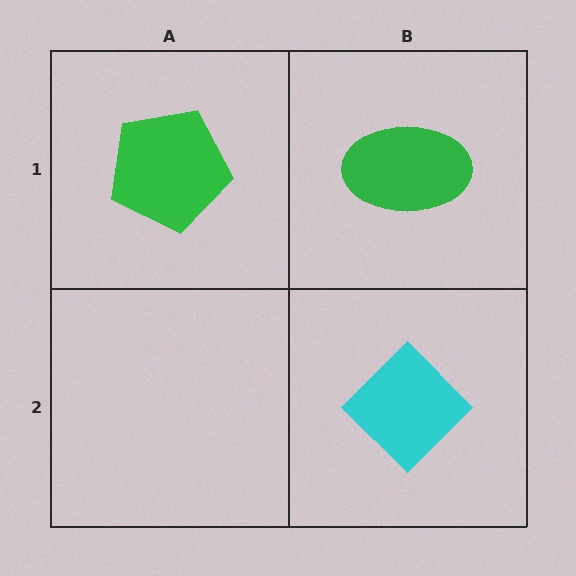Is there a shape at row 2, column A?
No, that cell is empty.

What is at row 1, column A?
A green pentagon.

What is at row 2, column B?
A cyan diamond.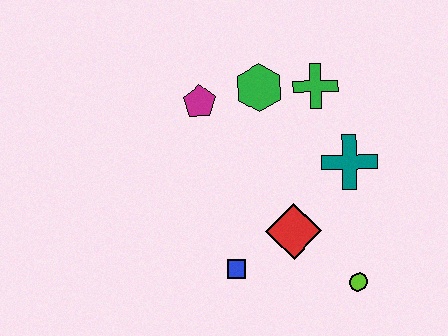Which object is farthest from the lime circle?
The magenta pentagon is farthest from the lime circle.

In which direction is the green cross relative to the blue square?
The green cross is above the blue square.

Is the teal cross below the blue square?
No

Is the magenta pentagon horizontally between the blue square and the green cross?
No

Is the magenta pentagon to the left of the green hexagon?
Yes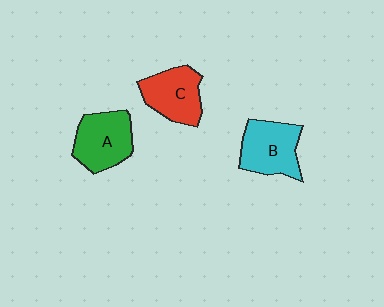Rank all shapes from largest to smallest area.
From largest to smallest: B (cyan), A (green), C (red).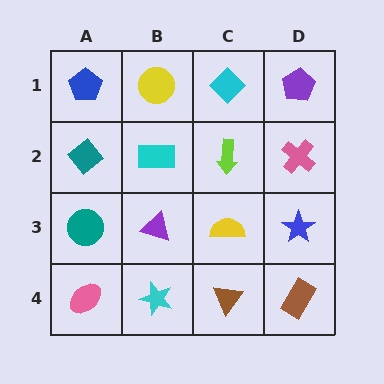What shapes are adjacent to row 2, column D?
A purple pentagon (row 1, column D), a blue star (row 3, column D), a lime arrow (row 2, column C).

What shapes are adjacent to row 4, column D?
A blue star (row 3, column D), a brown triangle (row 4, column C).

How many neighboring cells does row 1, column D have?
2.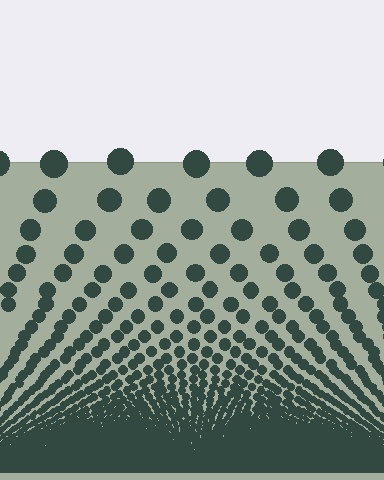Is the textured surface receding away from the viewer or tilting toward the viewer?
The surface appears to tilt toward the viewer. Texture elements get larger and sparser toward the top.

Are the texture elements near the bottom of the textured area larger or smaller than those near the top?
Smaller. The gradient is inverted — elements near the bottom are smaller and denser.